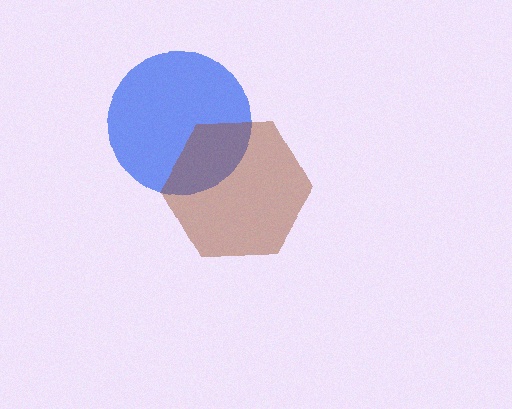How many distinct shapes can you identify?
There are 2 distinct shapes: a blue circle, a brown hexagon.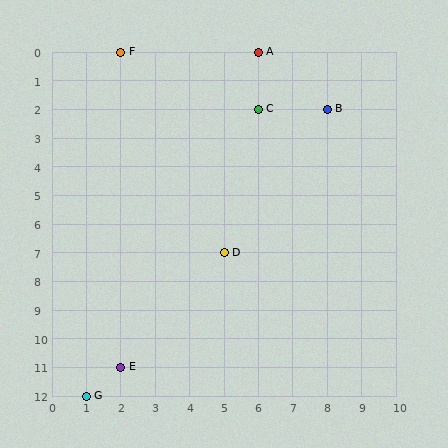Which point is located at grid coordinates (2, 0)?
Point F is at (2, 0).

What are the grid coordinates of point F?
Point F is at grid coordinates (2, 0).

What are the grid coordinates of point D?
Point D is at grid coordinates (5, 7).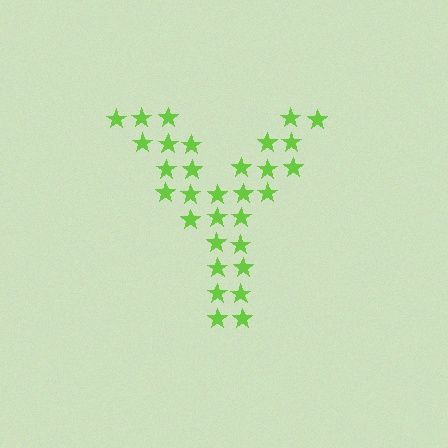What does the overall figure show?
The overall figure shows the letter Y.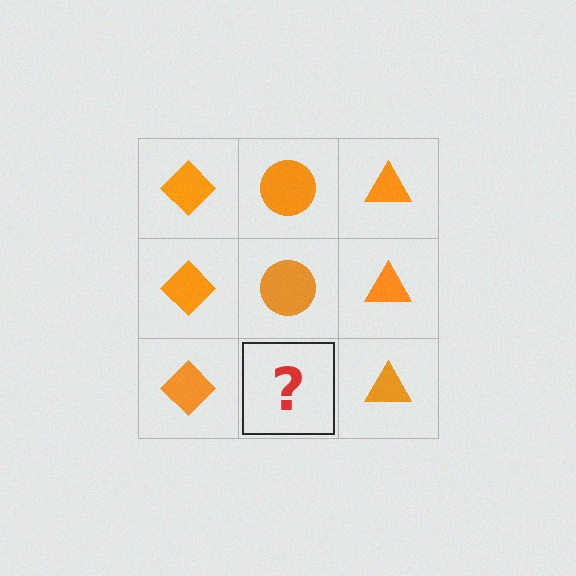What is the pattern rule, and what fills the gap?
The rule is that each column has a consistent shape. The gap should be filled with an orange circle.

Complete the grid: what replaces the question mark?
The question mark should be replaced with an orange circle.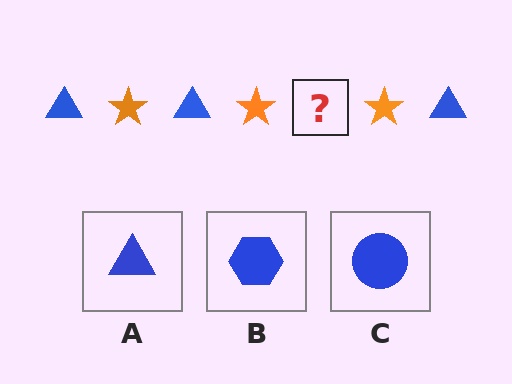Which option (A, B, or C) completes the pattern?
A.